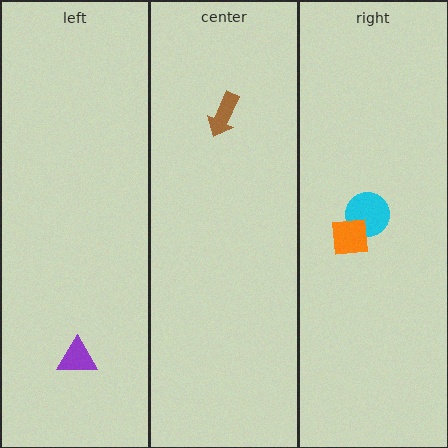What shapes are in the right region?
The cyan circle, the orange square.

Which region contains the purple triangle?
The left region.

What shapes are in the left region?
The purple triangle.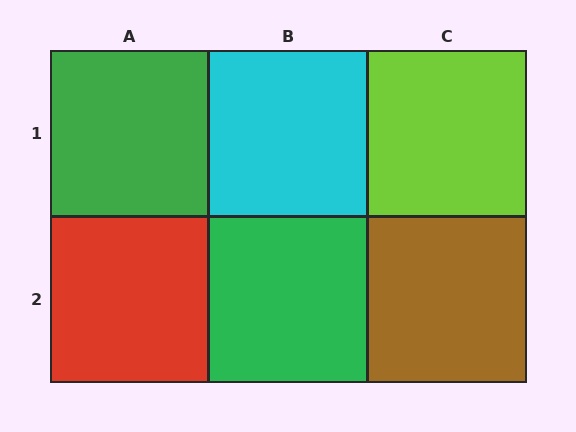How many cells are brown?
1 cell is brown.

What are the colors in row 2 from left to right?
Red, green, brown.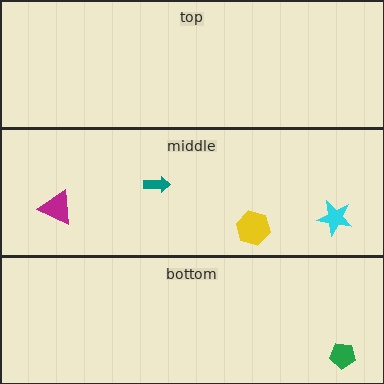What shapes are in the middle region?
The magenta triangle, the yellow hexagon, the teal arrow, the cyan star.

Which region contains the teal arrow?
The middle region.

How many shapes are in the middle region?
4.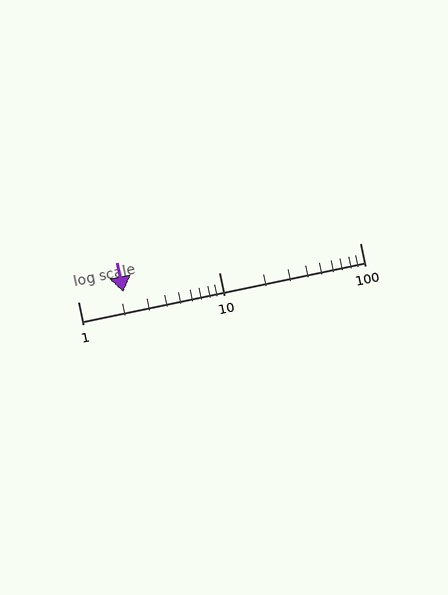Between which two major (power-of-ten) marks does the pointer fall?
The pointer is between 1 and 10.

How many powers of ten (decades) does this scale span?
The scale spans 2 decades, from 1 to 100.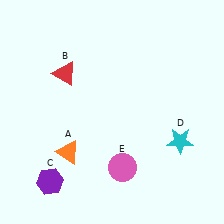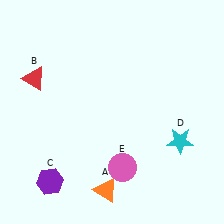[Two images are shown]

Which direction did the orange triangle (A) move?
The orange triangle (A) moved down.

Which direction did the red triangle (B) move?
The red triangle (B) moved left.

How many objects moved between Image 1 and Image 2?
2 objects moved between the two images.